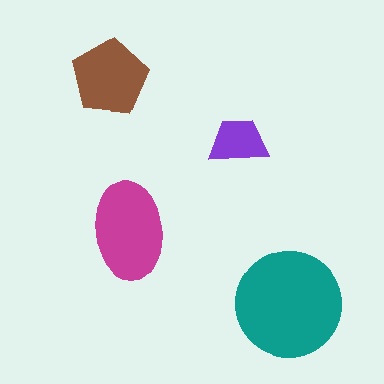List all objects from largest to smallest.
The teal circle, the magenta ellipse, the brown pentagon, the purple trapezoid.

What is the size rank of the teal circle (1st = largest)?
1st.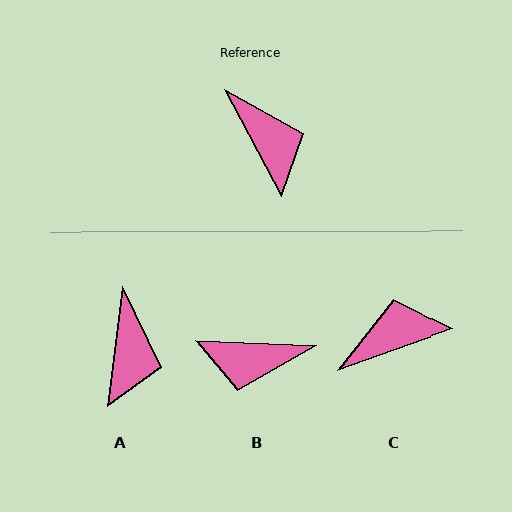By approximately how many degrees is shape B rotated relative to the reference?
Approximately 121 degrees clockwise.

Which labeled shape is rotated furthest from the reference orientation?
B, about 121 degrees away.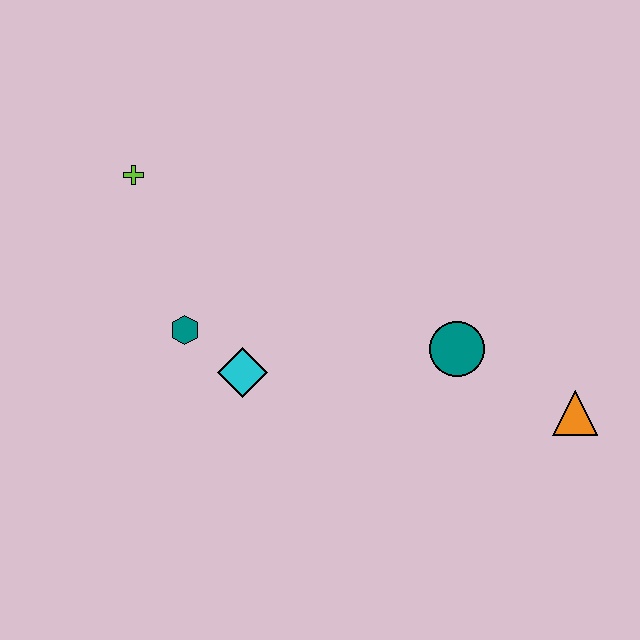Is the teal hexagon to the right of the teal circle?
No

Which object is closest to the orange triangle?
The teal circle is closest to the orange triangle.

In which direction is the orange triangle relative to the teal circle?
The orange triangle is to the right of the teal circle.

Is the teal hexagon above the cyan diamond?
Yes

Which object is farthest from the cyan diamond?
The orange triangle is farthest from the cyan diamond.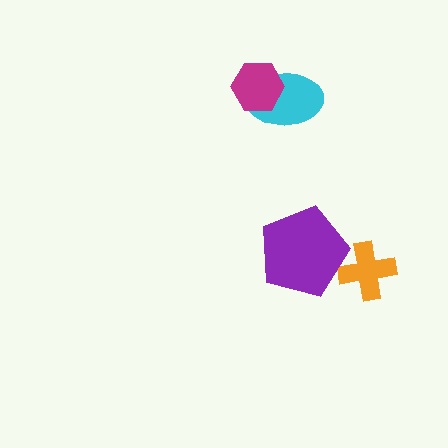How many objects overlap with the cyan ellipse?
1 object overlaps with the cyan ellipse.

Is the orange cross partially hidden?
Yes, it is partially covered by another shape.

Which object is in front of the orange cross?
The purple pentagon is in front of the orange cross.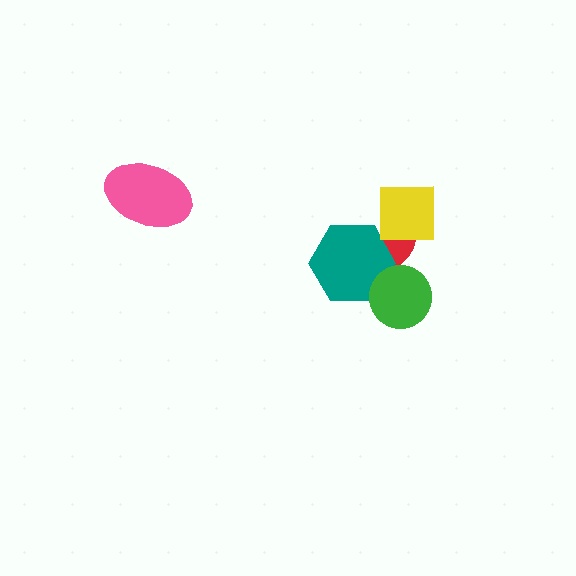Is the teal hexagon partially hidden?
Yes, it is partially covered by another shape.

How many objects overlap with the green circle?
2 objects overlap with the green circle.